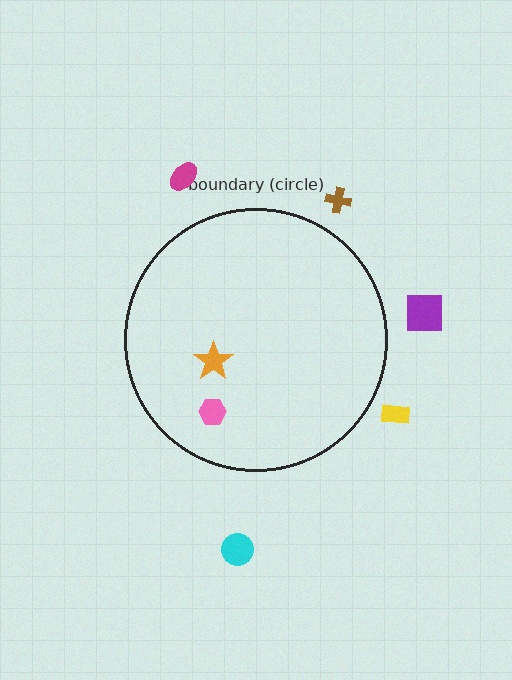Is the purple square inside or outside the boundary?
Outside.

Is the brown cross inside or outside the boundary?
Outside.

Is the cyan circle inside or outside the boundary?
Outside.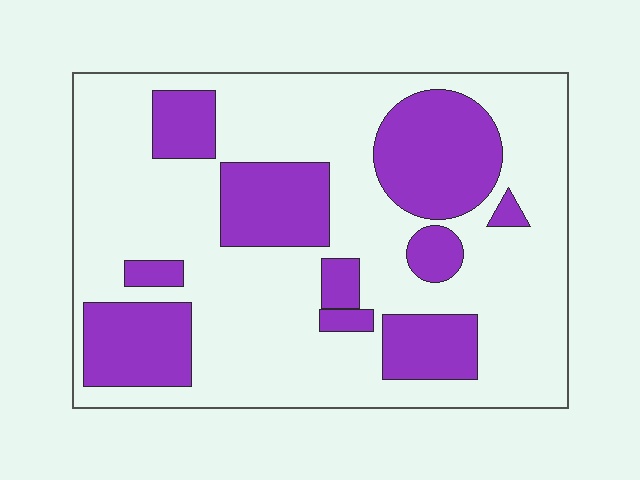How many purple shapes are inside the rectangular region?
10.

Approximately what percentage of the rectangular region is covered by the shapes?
Approximately 30%.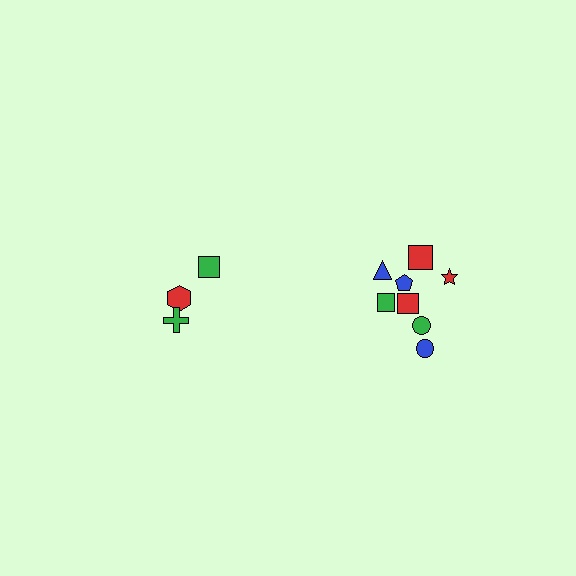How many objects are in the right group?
There are 8 objects.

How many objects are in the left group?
There are 3 objects.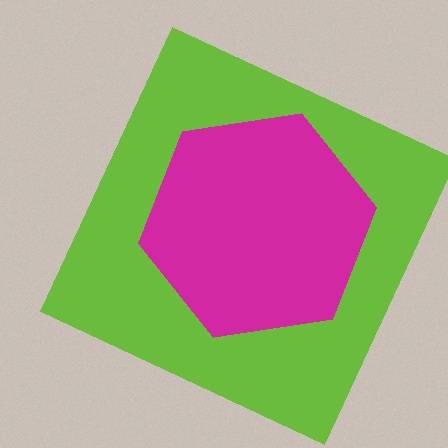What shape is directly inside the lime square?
The magenta hexagon.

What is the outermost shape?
The lime square.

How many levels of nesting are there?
2.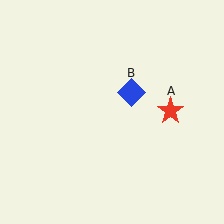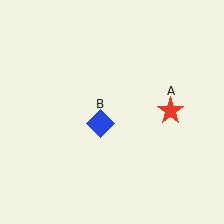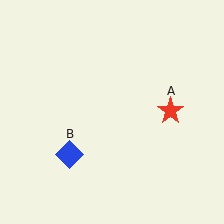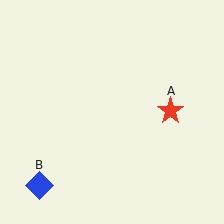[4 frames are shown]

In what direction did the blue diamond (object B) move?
The blue diamond (object B) moved down and to the left.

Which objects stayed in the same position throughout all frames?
Red star (object A) remained stationary.